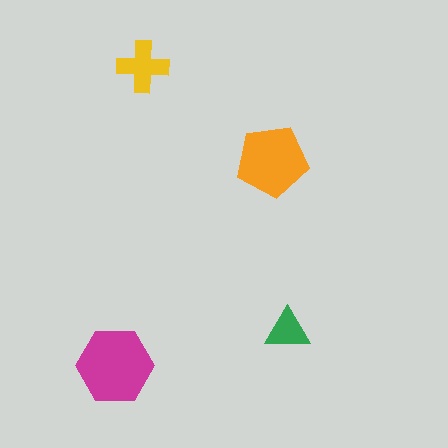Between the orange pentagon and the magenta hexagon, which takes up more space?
The magenta hexagon.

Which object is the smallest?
The green triangle.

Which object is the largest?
The magenta hexagon.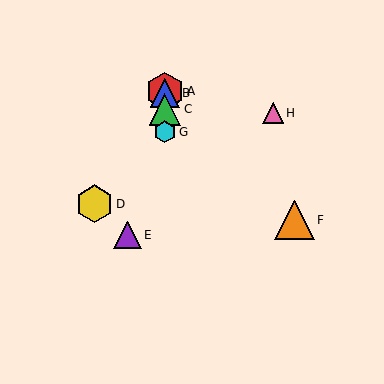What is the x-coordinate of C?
Object C is at x≈165.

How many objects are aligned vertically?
4 objects (A, B, C, G) are aligned vertically.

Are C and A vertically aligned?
Yes, both are at x≈165.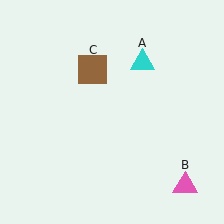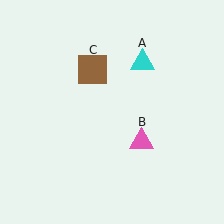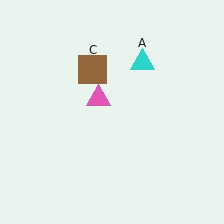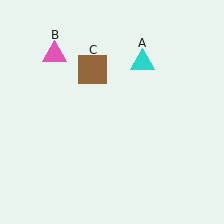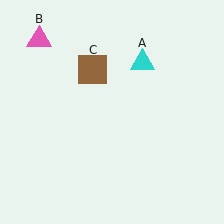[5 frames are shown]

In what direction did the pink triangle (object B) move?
The pink triangle (object B) moved up and to the left.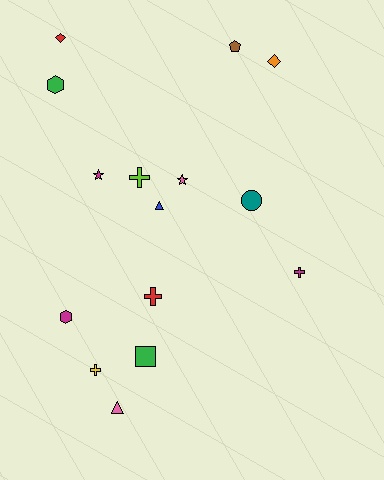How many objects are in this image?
There are 15 objects.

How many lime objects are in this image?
There is 1 lime object.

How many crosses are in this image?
There are 4 crosses.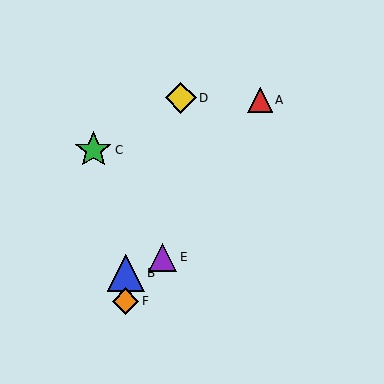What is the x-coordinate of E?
Object E is at x≈163.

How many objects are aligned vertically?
2 objects (B, F) are aligned vertically.